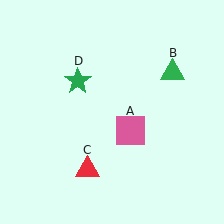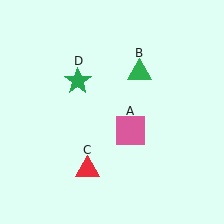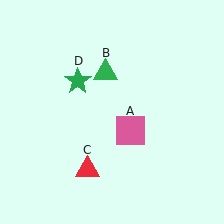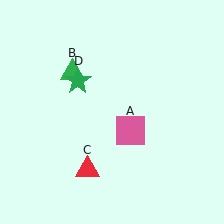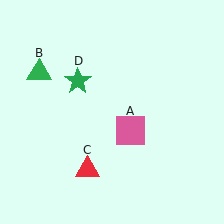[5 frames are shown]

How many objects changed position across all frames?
1 object changed position: green triangle (object B).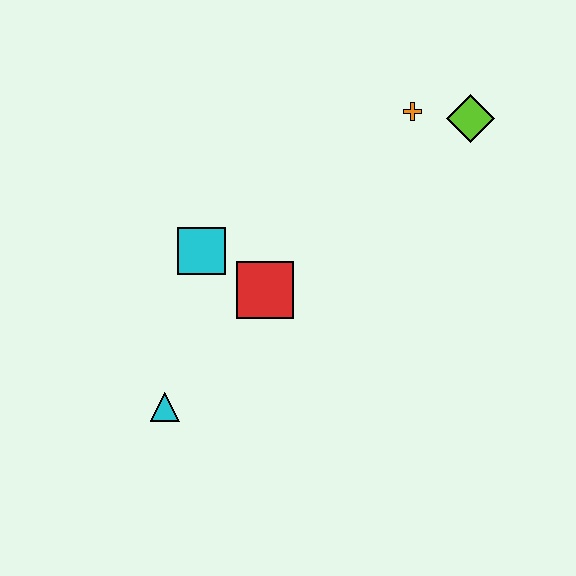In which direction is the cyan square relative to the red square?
The cyan square is to the left of the red square.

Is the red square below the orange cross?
Yes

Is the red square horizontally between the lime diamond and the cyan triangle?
Yes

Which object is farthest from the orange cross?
The cyan triangle is farthest from the orange cross.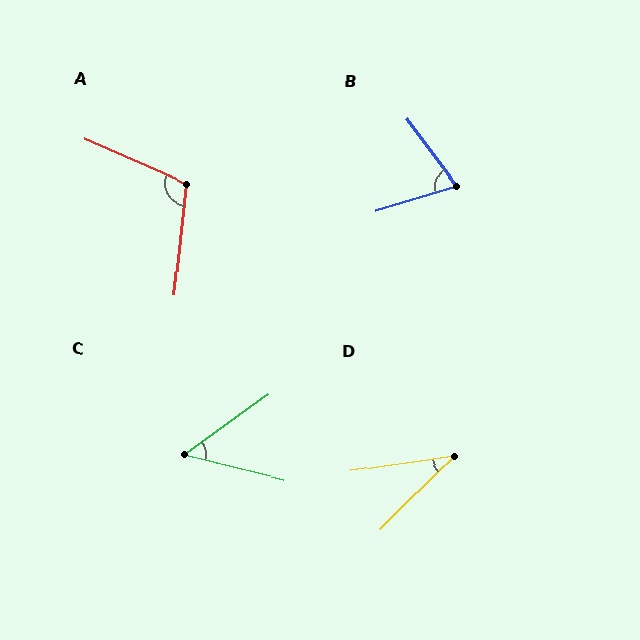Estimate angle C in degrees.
Approximately 50 degrees.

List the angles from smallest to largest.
D (36°), C (50°), B (71°), A (108°).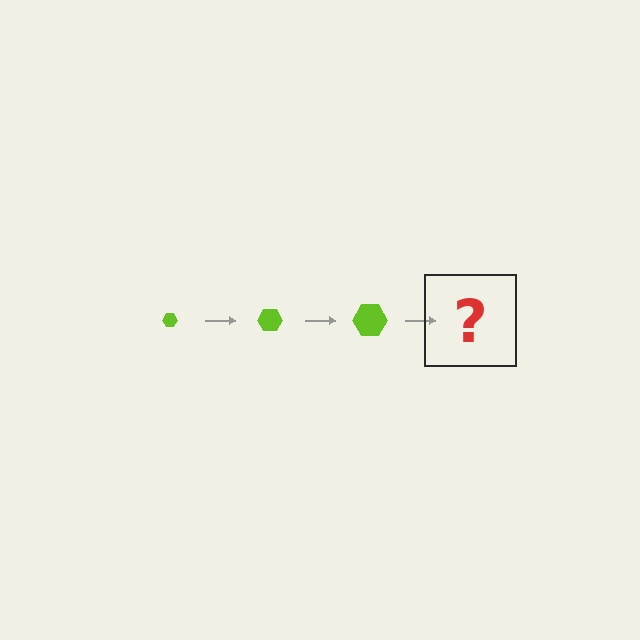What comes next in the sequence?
The next element should be a lime hexagon, larger than the previous one.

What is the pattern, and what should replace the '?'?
The pattern is that the hexagon gets progressively larger each step. The '?' should be a lime hexagon, larger than the previous one.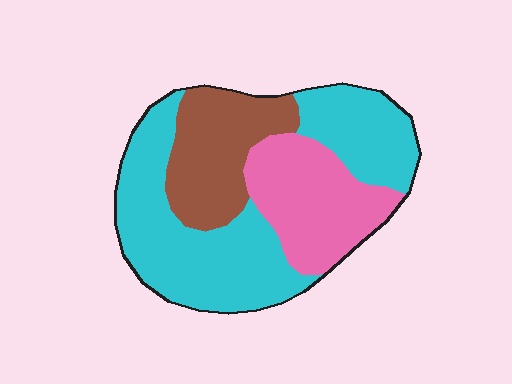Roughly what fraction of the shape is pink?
Pink takes up about one quarter (1/4) of the shape.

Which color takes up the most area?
Cyan, at roughly 55%.